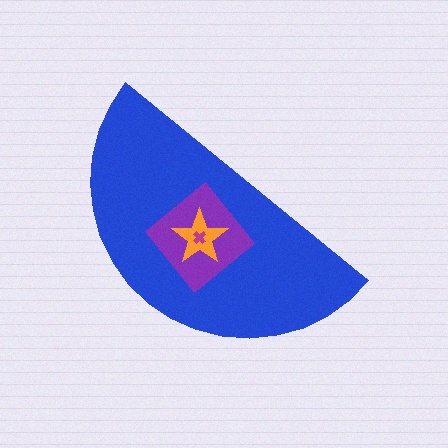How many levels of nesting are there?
4.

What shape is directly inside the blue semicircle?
The purple diamond.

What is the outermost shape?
The blue semicircle.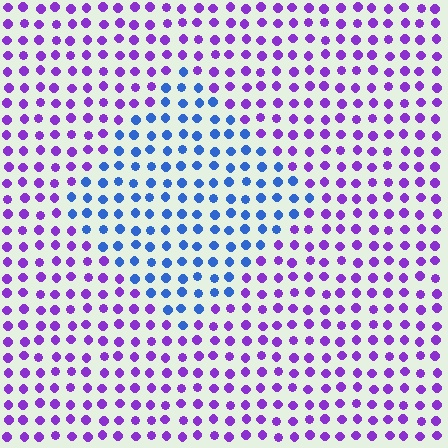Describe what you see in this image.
The image is filled with small purple elements in a uniform arrangement. A diamond-shaped region is visible where the elements are tinted to a slightly different hue, forming a subtle color boundary.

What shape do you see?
I see a diamond.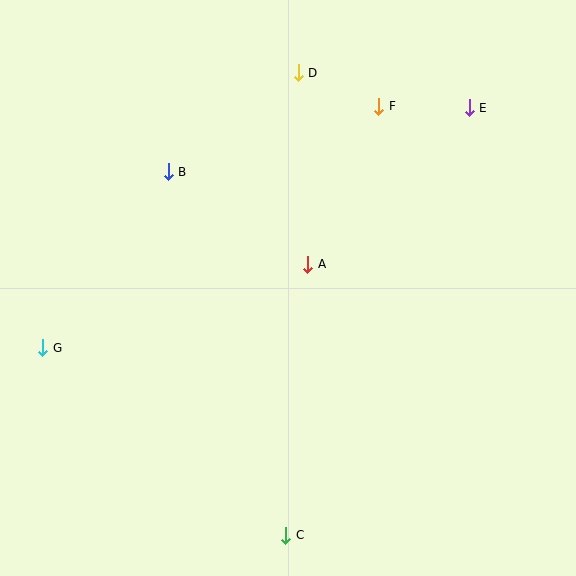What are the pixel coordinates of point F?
Point F is at (379, 106).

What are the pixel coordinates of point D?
Point D is at (298, 73).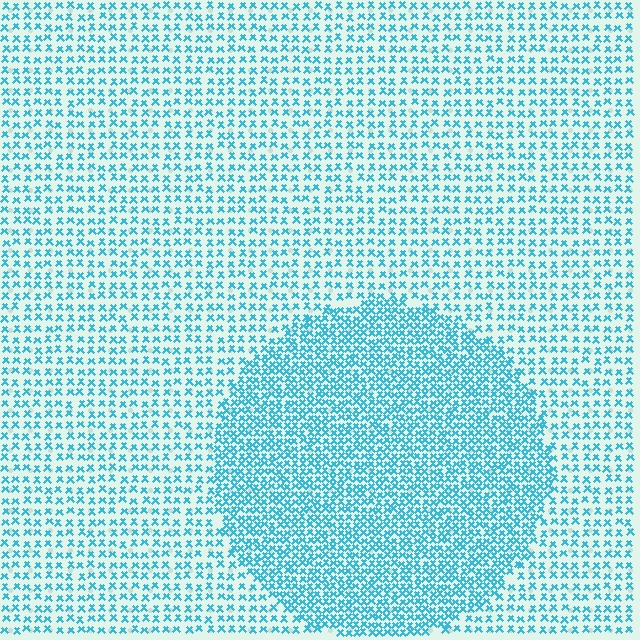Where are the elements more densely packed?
The elements are more densely packed inside the circle boundary.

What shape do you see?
I see a circle.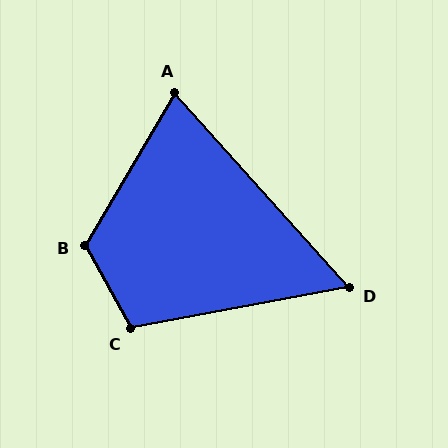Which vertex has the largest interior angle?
B, at approximately 121 degrees.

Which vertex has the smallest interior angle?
D, at approximately 59 degrees.